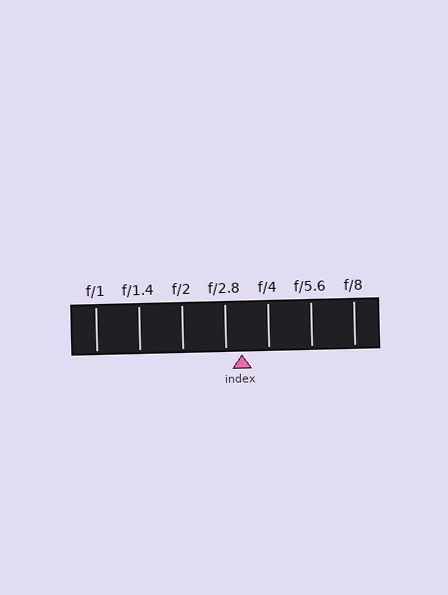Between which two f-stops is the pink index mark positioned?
The index mark is between f/2.8 and f/4.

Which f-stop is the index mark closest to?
The index mark is closest to f/2.8.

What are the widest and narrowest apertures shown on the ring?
The widest aperture shown is f/1 and the narrowest is f/8.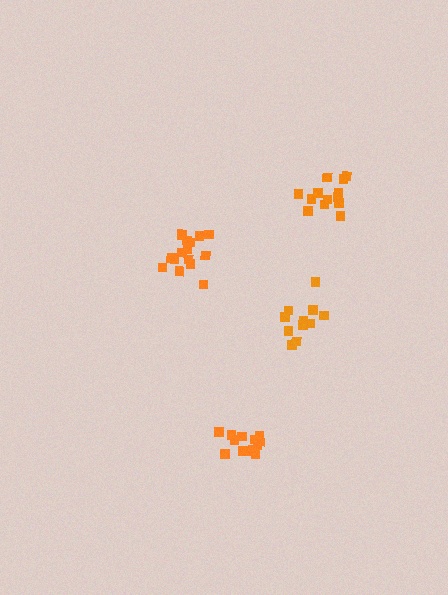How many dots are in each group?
Group 1: 16 dots, Group 2: 13 dots, Group 3: 13 dots, Group 4: 11 dots (53 total).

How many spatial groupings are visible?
There are 4 spatial groupings.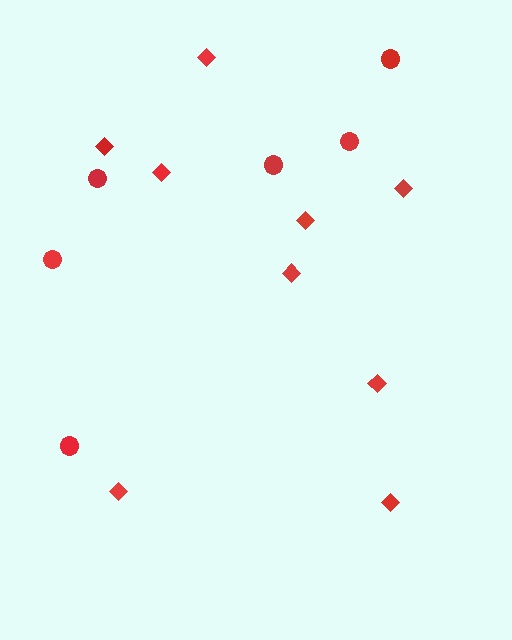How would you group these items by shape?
There are 2 groups: one group of diamonds (9) and one group of circles (6).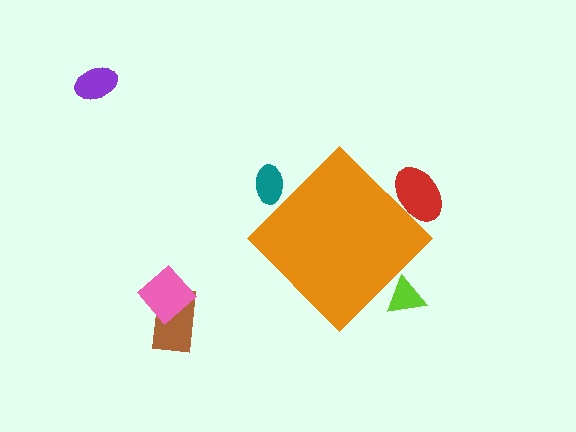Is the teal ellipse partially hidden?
Yes, the teal ellipse is partially hidden behind the orange diamond.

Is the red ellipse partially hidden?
Yes, the red ellipse is partially hidden behind the orange diamond.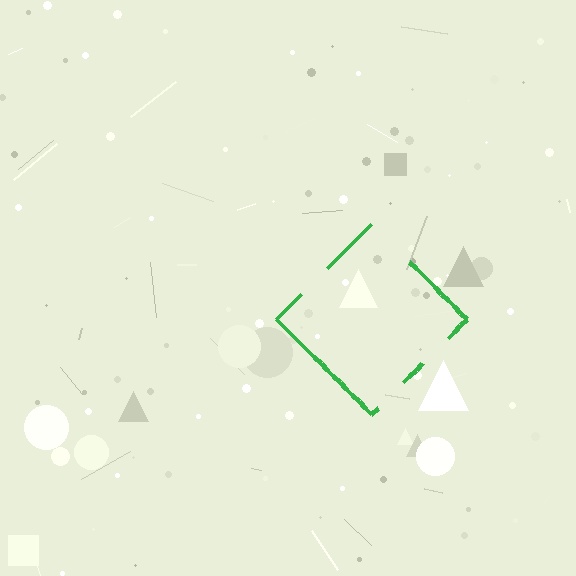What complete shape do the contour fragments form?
The contour fragments form a diamond.